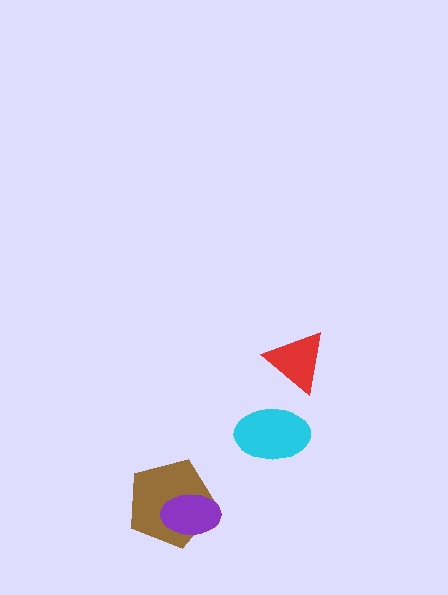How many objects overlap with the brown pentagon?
1 object overlaps with the brown pentagon.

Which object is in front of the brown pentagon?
The purple ellipse is in front of the brown pentagon.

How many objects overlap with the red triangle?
0 objects overlap with the red triangle.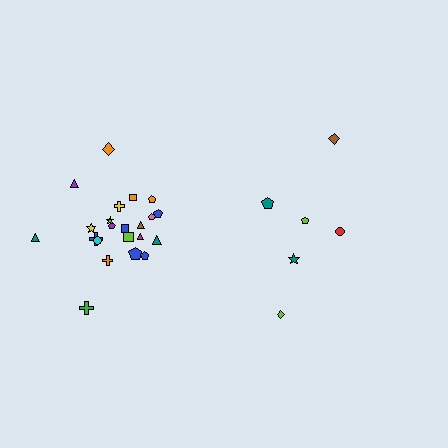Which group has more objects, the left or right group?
The left group.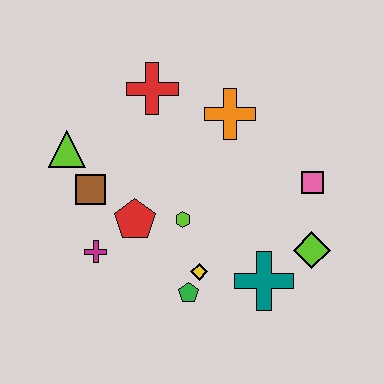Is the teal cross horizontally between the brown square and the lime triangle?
No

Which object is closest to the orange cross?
The red cross is closest to the orange cross.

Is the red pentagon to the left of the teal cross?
Yes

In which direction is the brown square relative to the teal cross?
The brown square is to the left of the teal cross.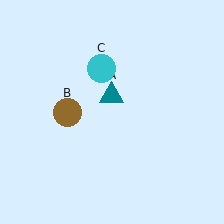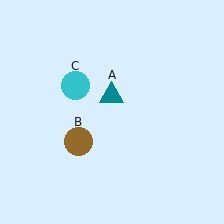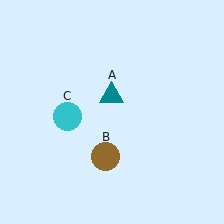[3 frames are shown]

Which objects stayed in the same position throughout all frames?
Teal triangle (object A) remained stationary.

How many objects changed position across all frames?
2 objects changed position: brown circle (object B), cyan circle (object C).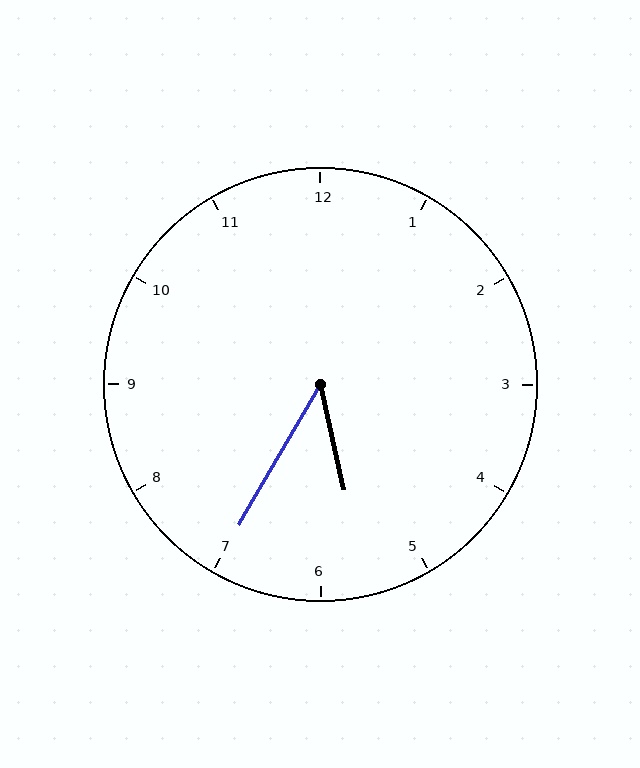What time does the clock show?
5:35.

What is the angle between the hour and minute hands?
Approximately 42 degrees.